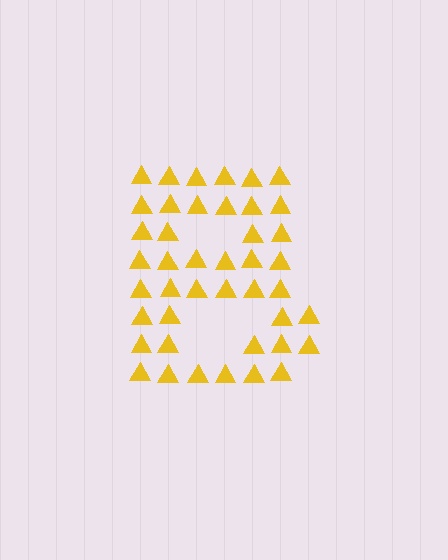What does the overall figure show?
The overall figure shows the letter B.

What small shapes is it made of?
It is made of small triangles.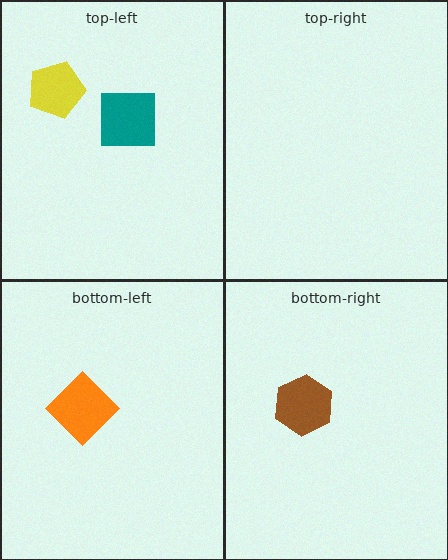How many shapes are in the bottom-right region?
1.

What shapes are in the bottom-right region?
The brown hexagon.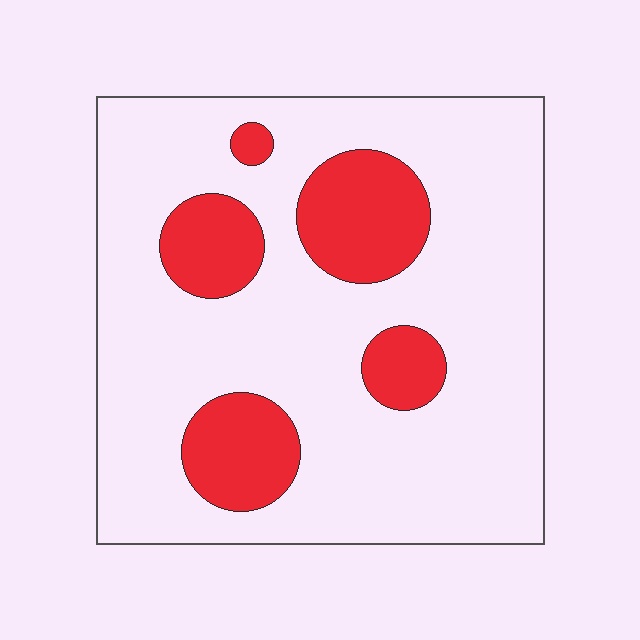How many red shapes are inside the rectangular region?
5.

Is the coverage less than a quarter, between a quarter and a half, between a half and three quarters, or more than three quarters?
Less than a quarter.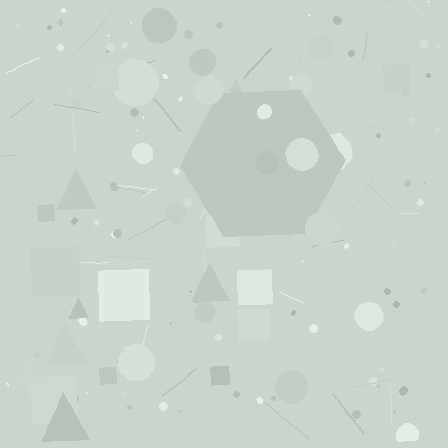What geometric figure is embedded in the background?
A hexagon is embedded in the background.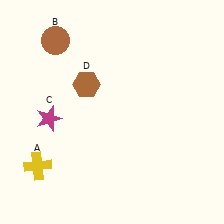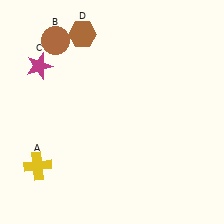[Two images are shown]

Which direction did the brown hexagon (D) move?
The brown hexagon (D) moved up.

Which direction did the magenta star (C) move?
The magenta star (C) moved up.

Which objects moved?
The objects that moved are: the magenta star (C), the brown hexagon (D).